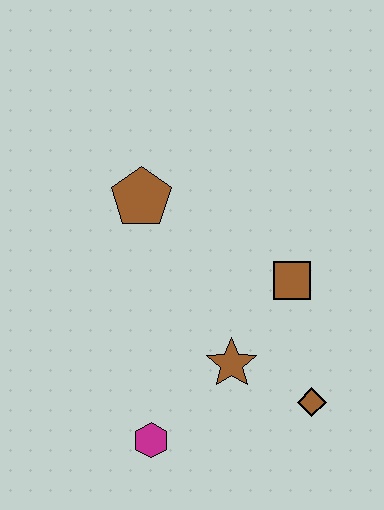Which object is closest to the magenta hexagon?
The brown star is closest to the magenta hexagon.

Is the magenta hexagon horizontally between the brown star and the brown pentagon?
Yes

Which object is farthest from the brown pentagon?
The brown diamond is farthest from the brown pentagon.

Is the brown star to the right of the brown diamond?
No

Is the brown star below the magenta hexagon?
No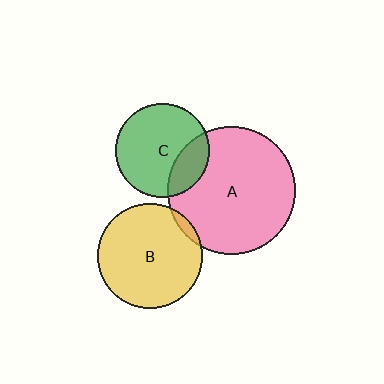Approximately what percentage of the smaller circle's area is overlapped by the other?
Approximately 25%.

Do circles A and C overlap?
Yes.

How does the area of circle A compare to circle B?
Approximately 1.5 times.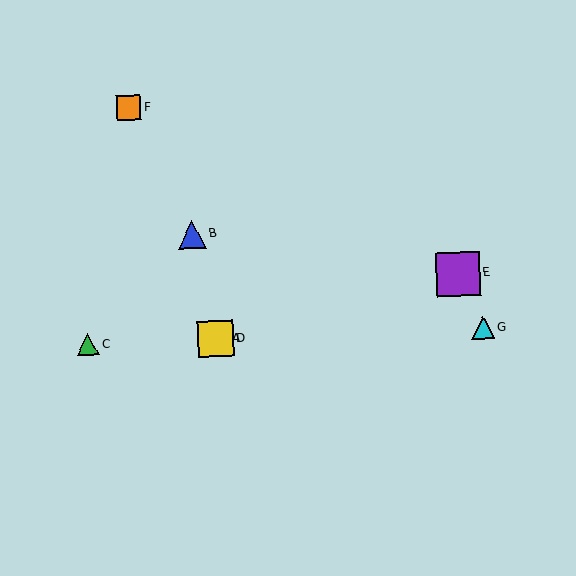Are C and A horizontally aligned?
Yes, both are at y≈344.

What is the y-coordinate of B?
Object B is at y≈234.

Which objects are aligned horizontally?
Objects A, C, D, G are aligned horizontally.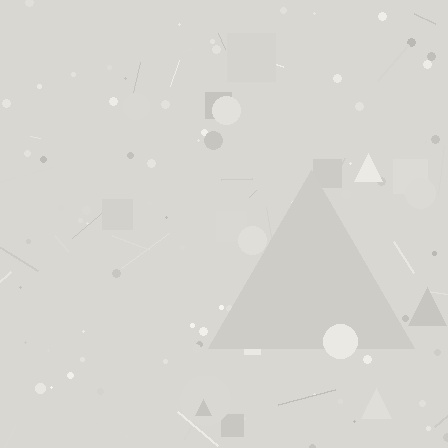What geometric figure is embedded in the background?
A triangle is embedded in the background.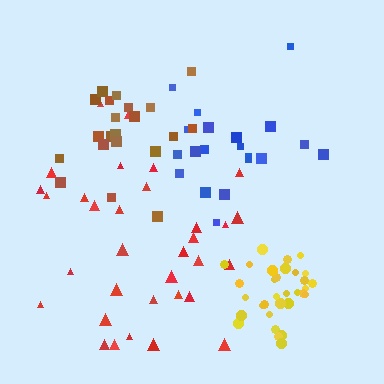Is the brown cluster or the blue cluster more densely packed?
Brown.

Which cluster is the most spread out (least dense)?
Blue.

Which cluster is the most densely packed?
Yellow.